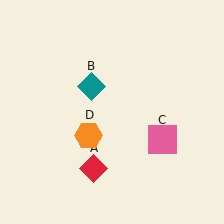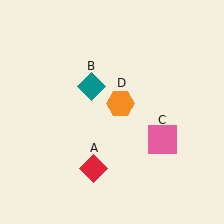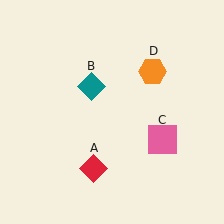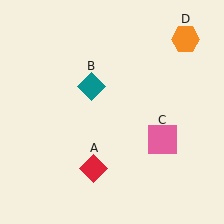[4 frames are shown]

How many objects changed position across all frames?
1 object changed position: orange hexagon (object D).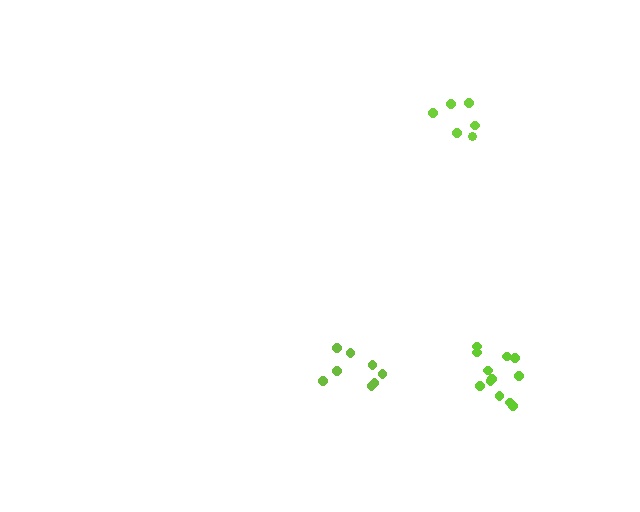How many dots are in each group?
Group 1: 8 dots, Group 2: 6 dots, Group 3: 12 dots (26 total).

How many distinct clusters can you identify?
There are 3 distinct clusters.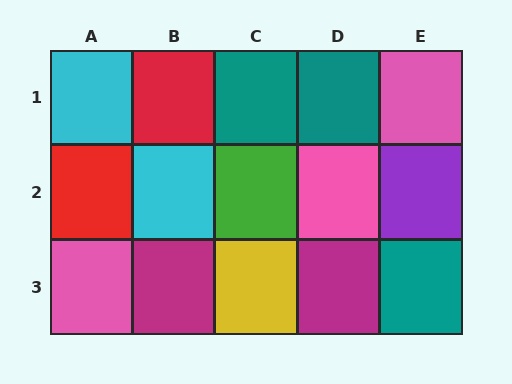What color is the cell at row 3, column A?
Pink.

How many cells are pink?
3 cells are pink.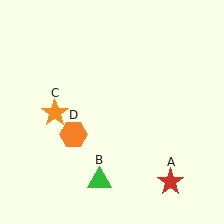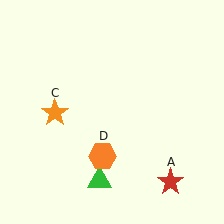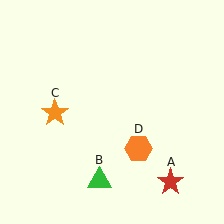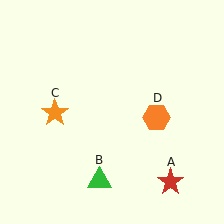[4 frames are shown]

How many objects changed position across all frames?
1 object changed position: orange hexagon (object D).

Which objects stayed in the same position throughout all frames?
Red star (object A) and green triangle (object B) and orange star (object C) remained stationary.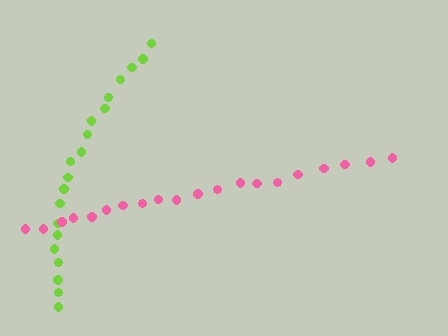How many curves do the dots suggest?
There are 2 distinct paths.